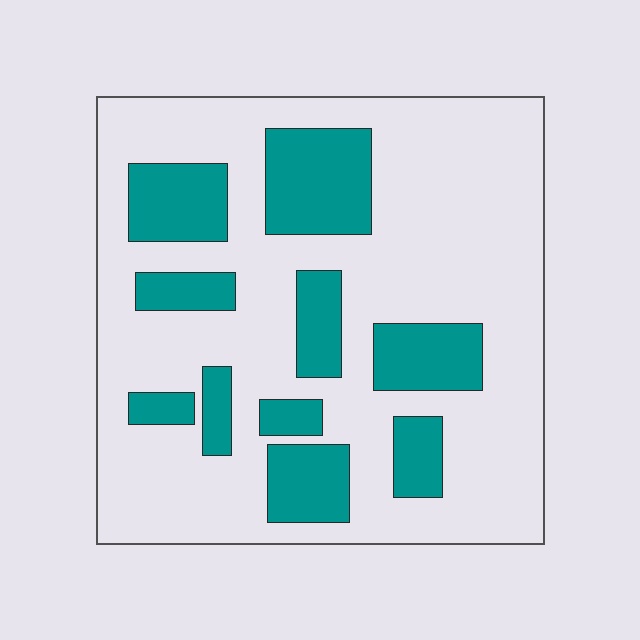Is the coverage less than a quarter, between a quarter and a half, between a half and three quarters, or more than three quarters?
Between a quarter and a half.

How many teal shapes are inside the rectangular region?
10.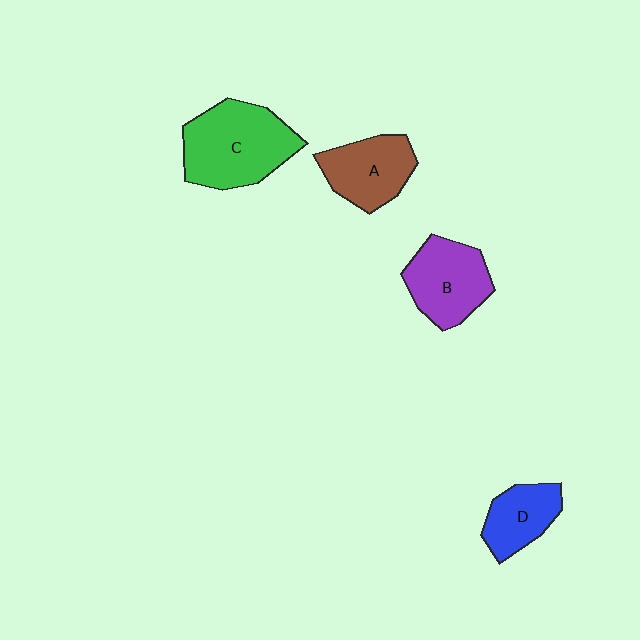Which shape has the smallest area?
Shape D (blue).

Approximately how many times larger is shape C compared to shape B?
Approximately 1.4 times.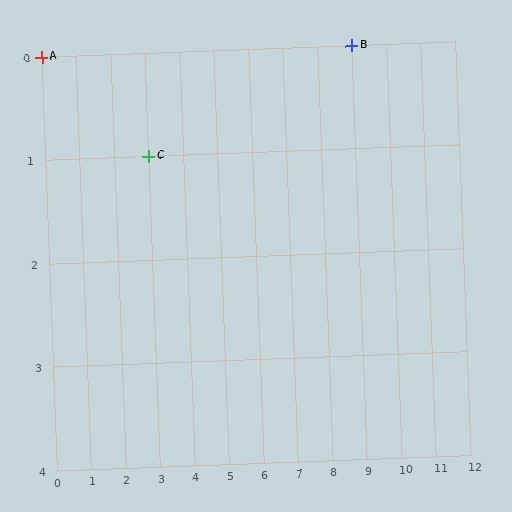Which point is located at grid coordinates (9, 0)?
Point B is at (9, 0).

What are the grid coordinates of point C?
Point C is at grid coordinates (3, 1).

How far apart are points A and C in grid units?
Points A and C are 3 columns and 1 row apart (about 3.2 grid units diagonally).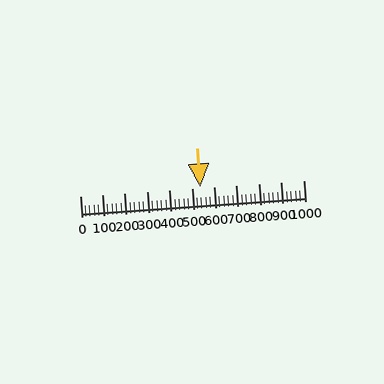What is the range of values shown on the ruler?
The ruler shows values from 0 to 1000.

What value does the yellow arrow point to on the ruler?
The yellow arrow points to approximately 540.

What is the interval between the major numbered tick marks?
The major tick marks are spaced 100 units apart.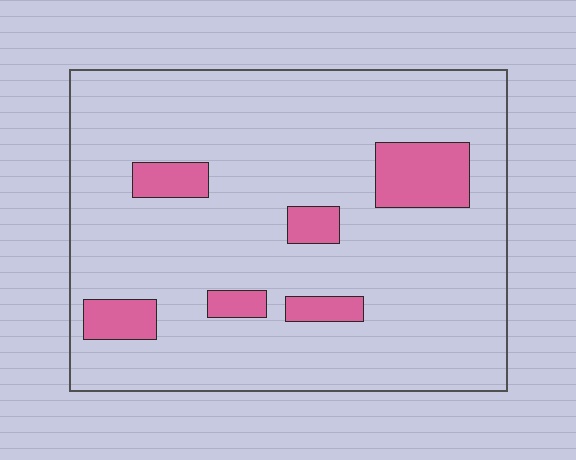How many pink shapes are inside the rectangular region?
6.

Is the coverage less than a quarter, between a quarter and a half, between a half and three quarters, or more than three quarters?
Less than a quarter.